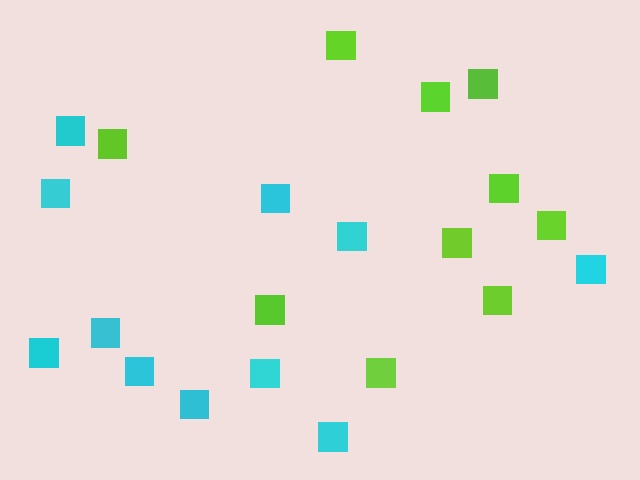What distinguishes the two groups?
There are 2 groups: one group of lime squares (10) and one group of cyan squares (11).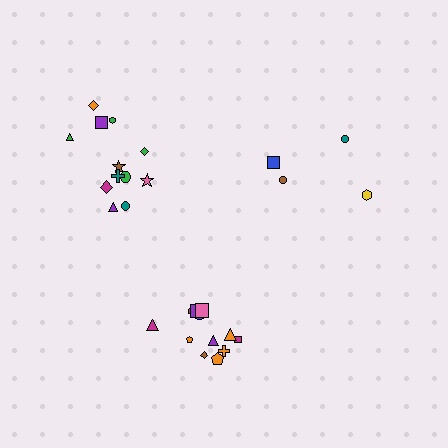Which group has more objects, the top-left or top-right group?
The top-left group.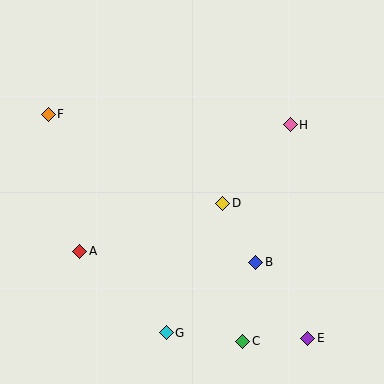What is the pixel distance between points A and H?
The distance between A and H is 246 pixels.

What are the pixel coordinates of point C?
Point C is at (243, 341).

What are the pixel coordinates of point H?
Point H is at (290, 125).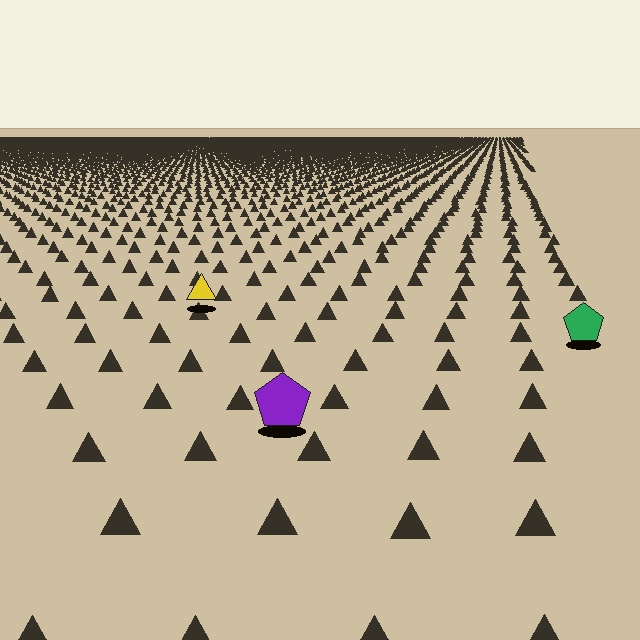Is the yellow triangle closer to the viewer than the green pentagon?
No. The green pentagon is closer — you can tell from the texture gradient: the ground texture is coarser near it.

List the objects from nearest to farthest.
From nearest to farthest: the purple pentagon, the green pentagon, the yellow triangle.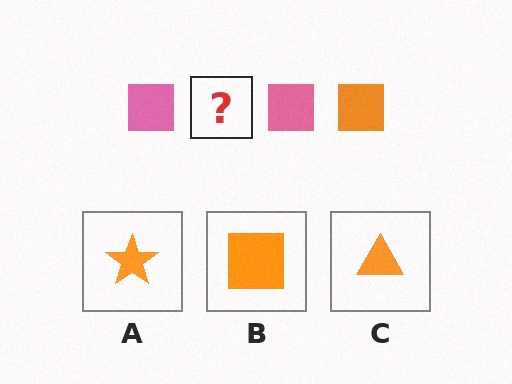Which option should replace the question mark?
Option B.